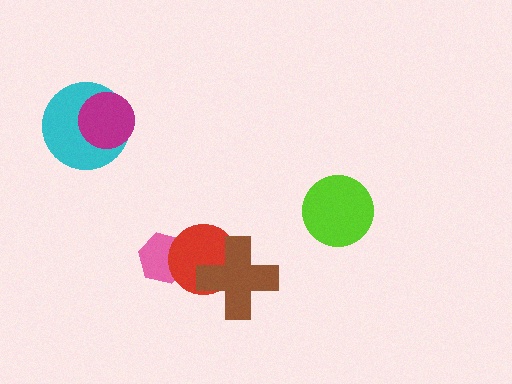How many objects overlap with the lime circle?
0 objects overlap with the lime circle.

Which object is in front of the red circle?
The brown cross is in front of the red circle.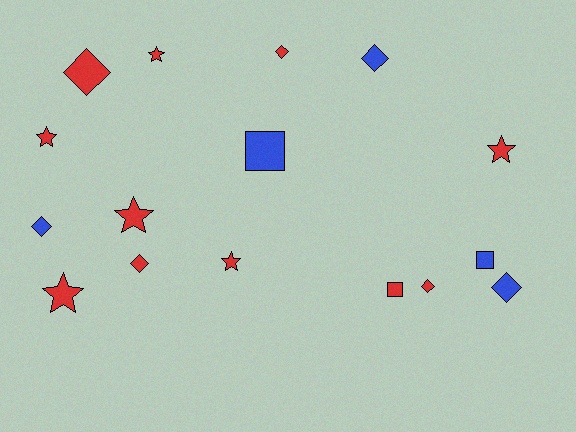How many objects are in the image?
There are 16 objects.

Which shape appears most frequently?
Diamond, with 7 objects.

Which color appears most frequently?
Red, with 11 objects.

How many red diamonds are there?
There are 4 red diamonds.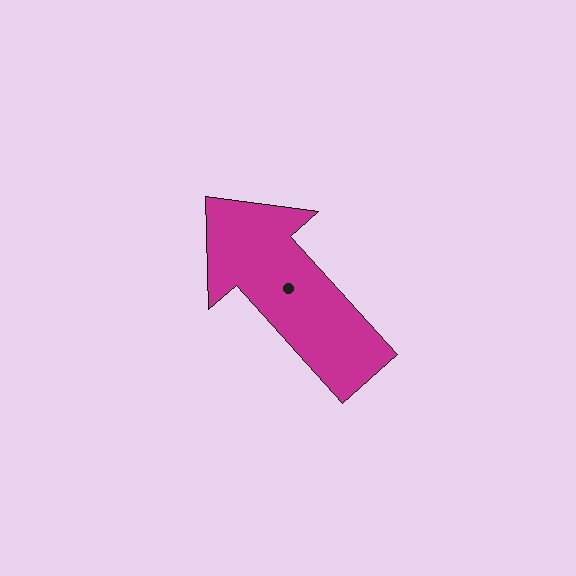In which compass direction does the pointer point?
Northwest.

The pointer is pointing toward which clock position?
Roughly 11 o'clock.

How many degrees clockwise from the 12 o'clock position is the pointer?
Approximately 318 degrees.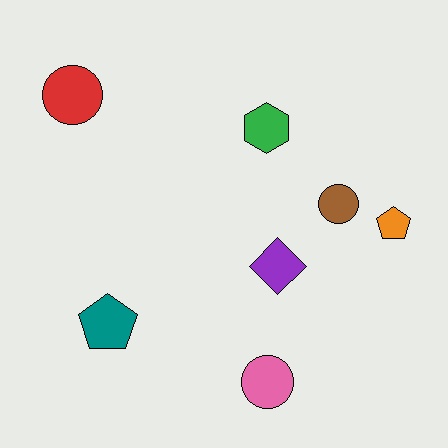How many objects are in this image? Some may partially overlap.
There are 7 objects.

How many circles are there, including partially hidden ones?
There are 3 circles.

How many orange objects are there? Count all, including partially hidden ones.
There is 1 orange object.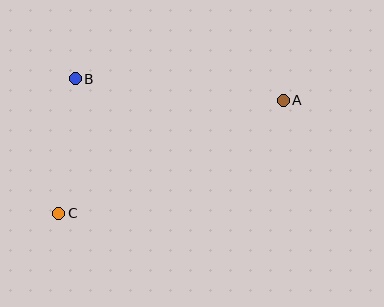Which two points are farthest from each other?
Points A and C are farthest from each other.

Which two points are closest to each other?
Points B and C are closest to each other.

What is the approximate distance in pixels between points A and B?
The distance between A and B is approximately 209 pixels.